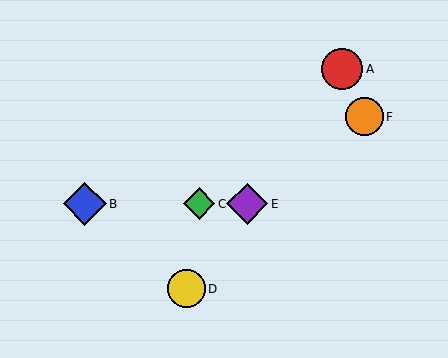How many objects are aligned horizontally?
3 objects (B, C, E) are aligned horizontally.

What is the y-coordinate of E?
Object E is at y≈204.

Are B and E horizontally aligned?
Yes, both are at y≈204.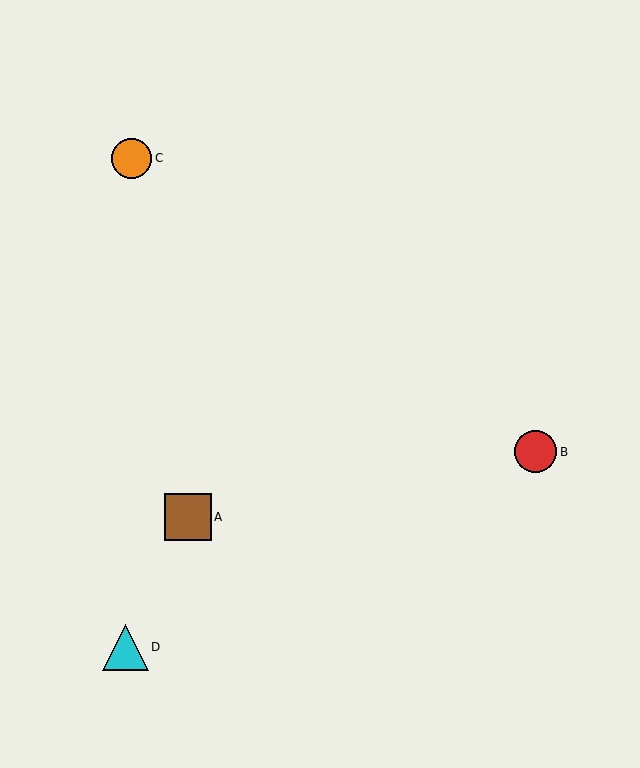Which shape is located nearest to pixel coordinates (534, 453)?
The red circle (labeled B) at (536, 452) is nearest to that location.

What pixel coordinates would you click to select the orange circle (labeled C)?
Click at (132, 158) to select the orange circle C.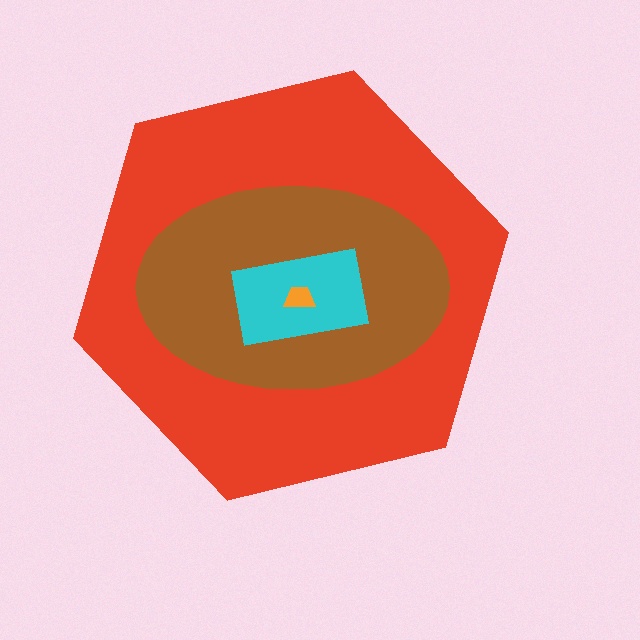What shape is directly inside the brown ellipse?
The cyan rectangle.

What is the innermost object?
The orange trapezoid.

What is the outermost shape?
The red hexagon.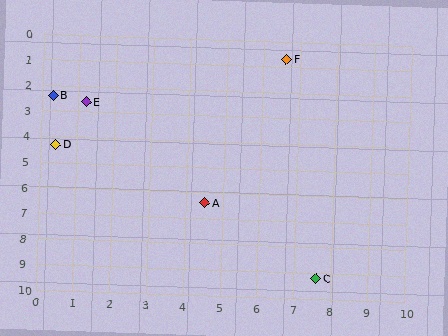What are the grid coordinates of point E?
Point E is at approximately (1.2, 2.6).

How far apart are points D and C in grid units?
Points D and C are about 8.7 grid units apart.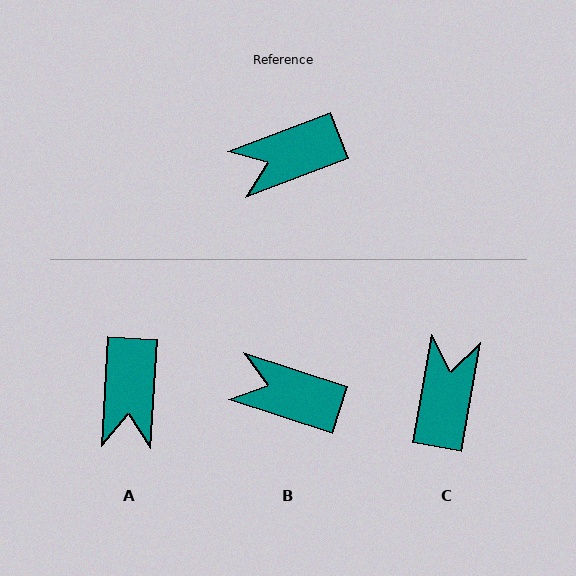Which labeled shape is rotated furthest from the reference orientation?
C, about 121 degrees away.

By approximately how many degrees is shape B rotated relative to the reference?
Approximately 39 degrees clockwise.